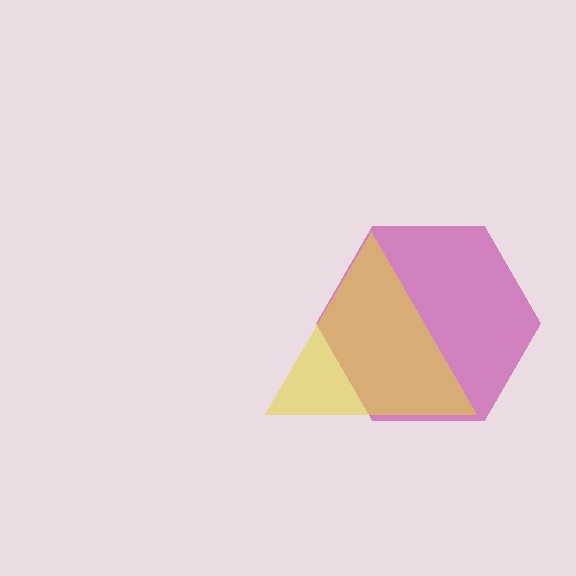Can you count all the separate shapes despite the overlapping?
Yes, there are 2 separate shapes.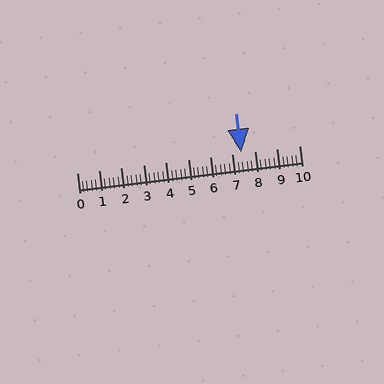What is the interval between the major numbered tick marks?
The major tick marks are spaced 1 units apart.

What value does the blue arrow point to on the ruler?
The blue arrow points to approximately 7.4.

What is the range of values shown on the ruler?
The ruler shows values from 0 to 10.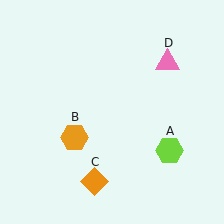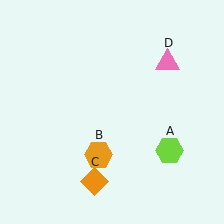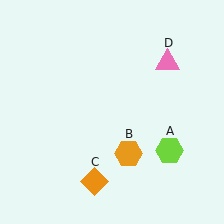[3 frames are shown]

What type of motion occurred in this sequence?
The orange hexagon (object B) rotated counterclockwise around the center of the scene.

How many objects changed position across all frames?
1 object changed position: orange hexagon (object B).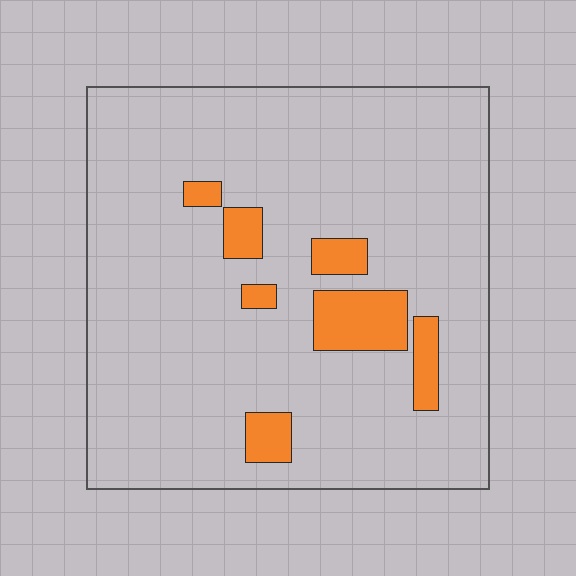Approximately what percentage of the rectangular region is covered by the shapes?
Approximately 10%.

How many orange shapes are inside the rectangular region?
7.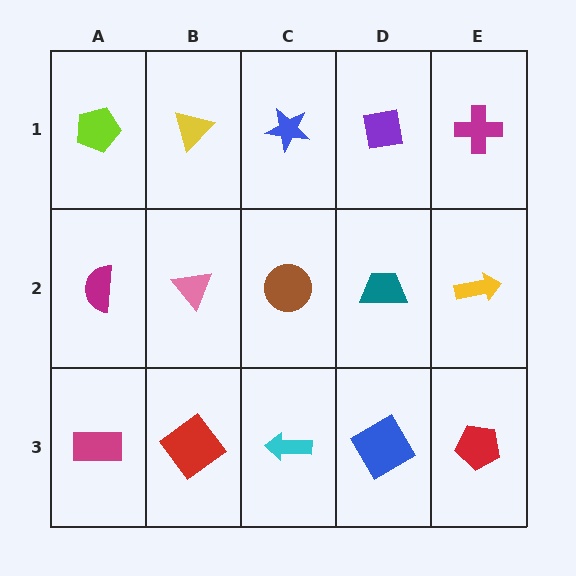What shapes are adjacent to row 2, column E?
A magenta cross (row 1, column E), a red pentagon (row 3, column E), a teal trapezoid (row 2, column D).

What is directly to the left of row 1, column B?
A lime pentagon.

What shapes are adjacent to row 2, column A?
A lime pentagon (row 1, column A), a magenta rectangle (row 3, column A), a pink triangle (row 2, column B).